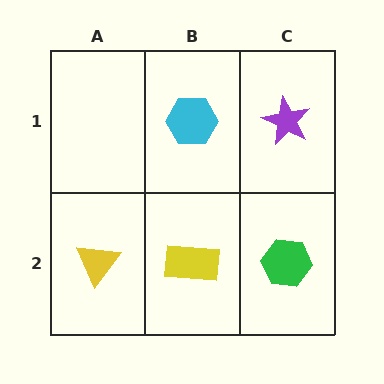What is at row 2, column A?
A yellow triangle.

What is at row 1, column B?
A cyan hexagon.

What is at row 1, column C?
A purple star.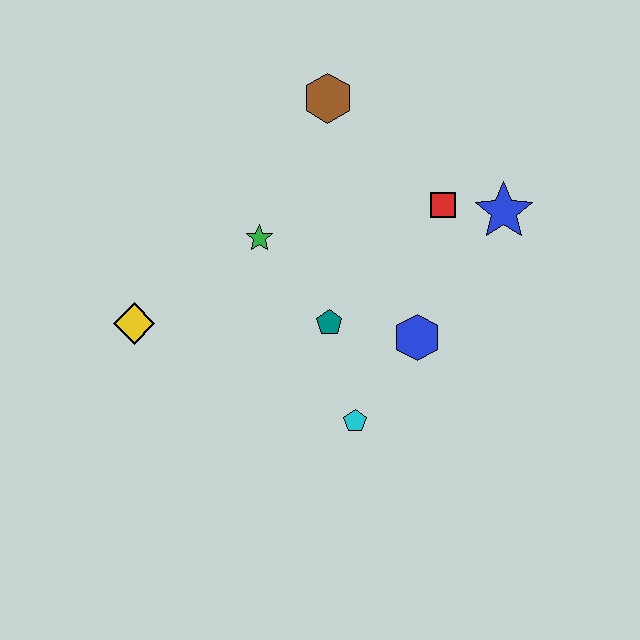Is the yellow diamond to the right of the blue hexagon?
No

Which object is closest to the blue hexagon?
The teal pentagon is closest to the blue hexagon.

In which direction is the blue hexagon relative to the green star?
The blue hexagon is to the right of the green star.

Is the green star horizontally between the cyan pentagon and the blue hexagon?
No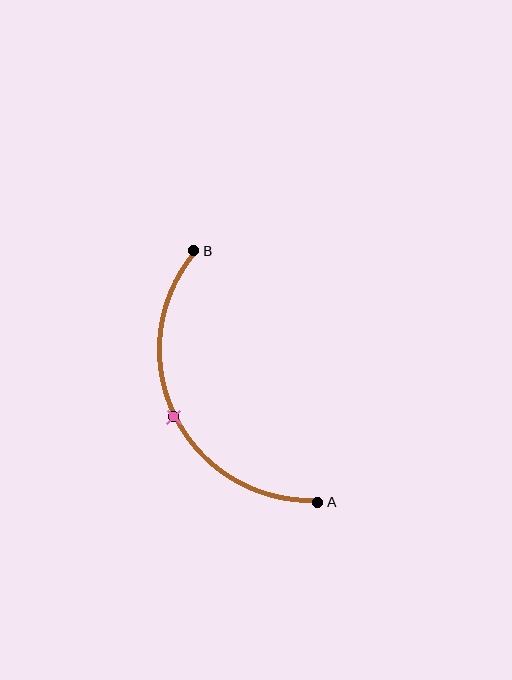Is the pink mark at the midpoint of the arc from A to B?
Yes. The pink mark lies on the arc at equal arc-length from both A and B — it is the arc midpoint.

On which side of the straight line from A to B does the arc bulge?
The arc bulges to the left of the straight line connecting A and B.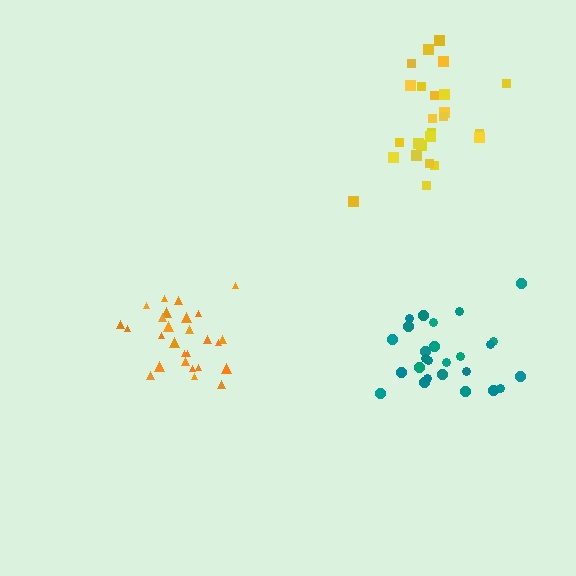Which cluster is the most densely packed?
Orange.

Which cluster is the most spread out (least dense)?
Yellow.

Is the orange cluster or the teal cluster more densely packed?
Orange.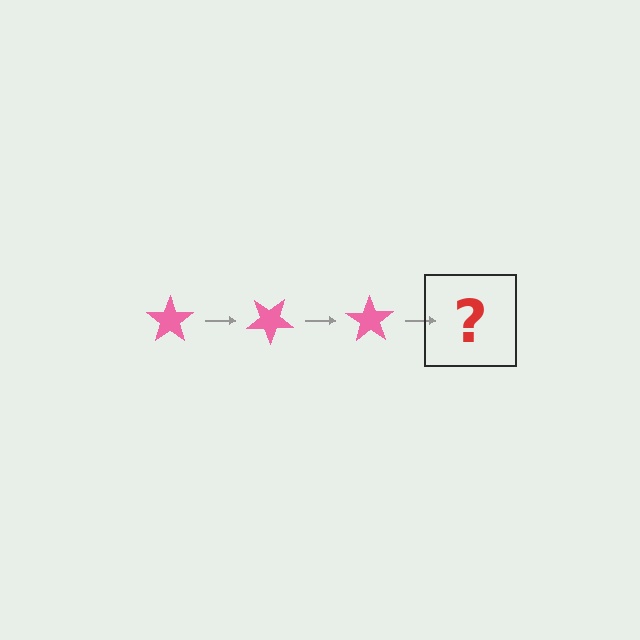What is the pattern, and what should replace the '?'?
The pattern is that the star rotates 35 degrees each step. The '?' should be a pink star rotated 105 degrees.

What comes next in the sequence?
The next element should be a pink star rotated 105 degrees.